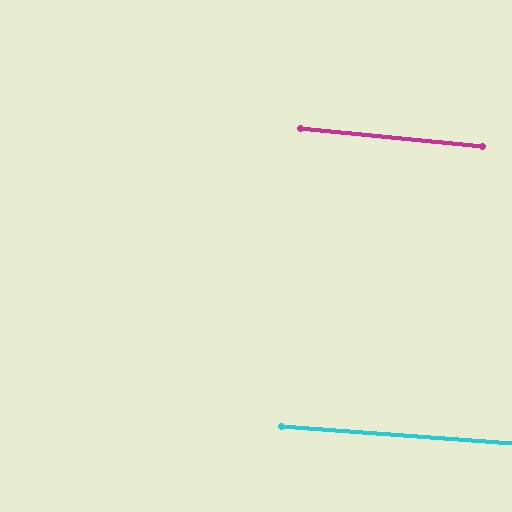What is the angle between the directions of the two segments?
Approximately 2 degrees.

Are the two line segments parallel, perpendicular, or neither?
Parallel — their directions differ by only 1.5°.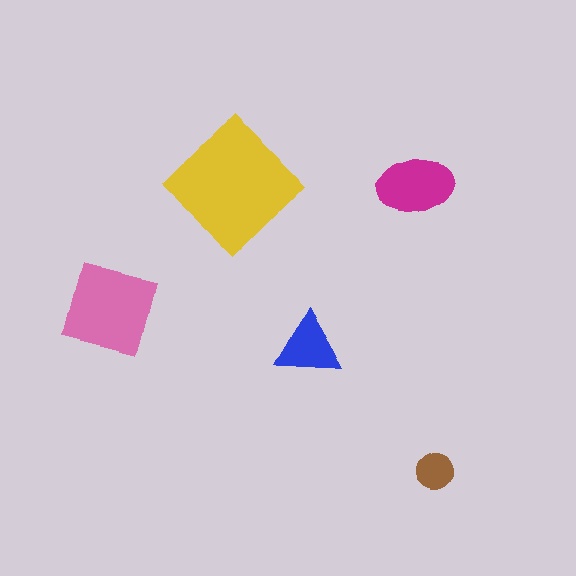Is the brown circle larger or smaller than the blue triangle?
Smaller.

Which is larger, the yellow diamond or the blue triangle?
The yellow diamond.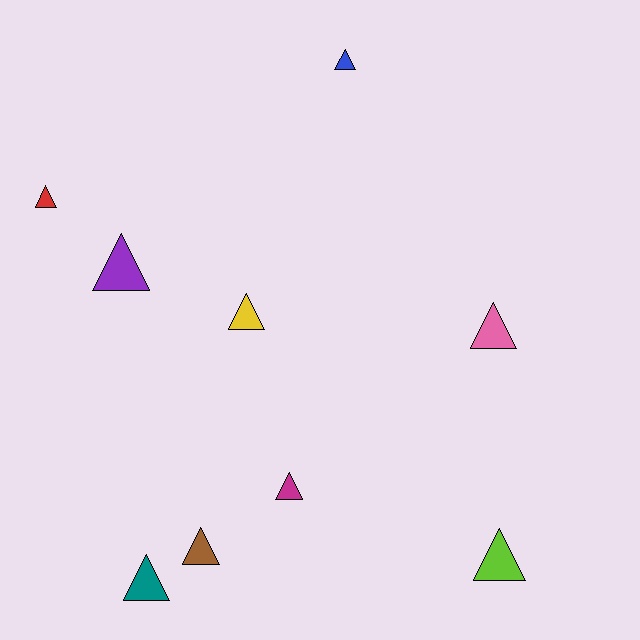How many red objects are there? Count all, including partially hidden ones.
There is 1 red object.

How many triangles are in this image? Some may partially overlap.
There are 9 triangles.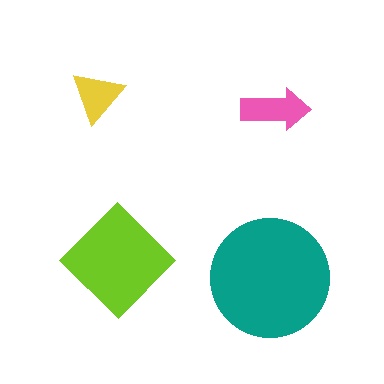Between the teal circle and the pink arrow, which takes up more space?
The teal circle.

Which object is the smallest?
The yellow triangle.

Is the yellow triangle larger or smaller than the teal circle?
Smaller.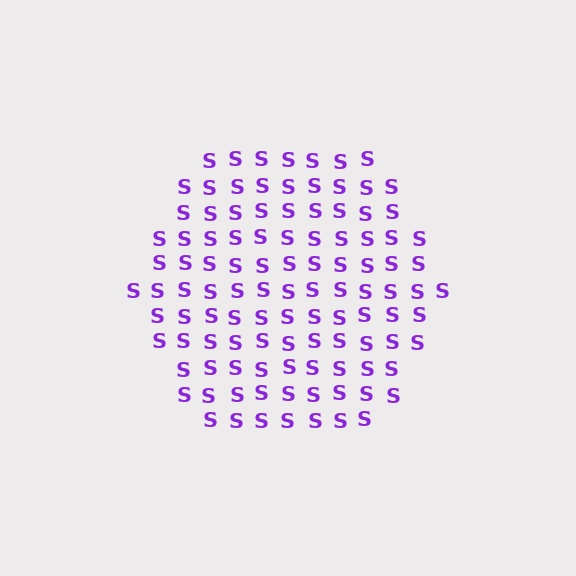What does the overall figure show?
The overall figure shows a hexagon.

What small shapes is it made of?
It is made of small letter S's.